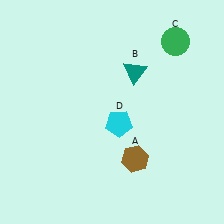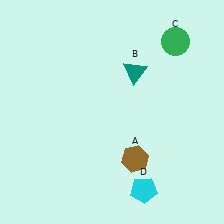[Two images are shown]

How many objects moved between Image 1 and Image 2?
1 object moved between the two images.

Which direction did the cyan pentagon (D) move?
The cyan pentagon (D) moved down.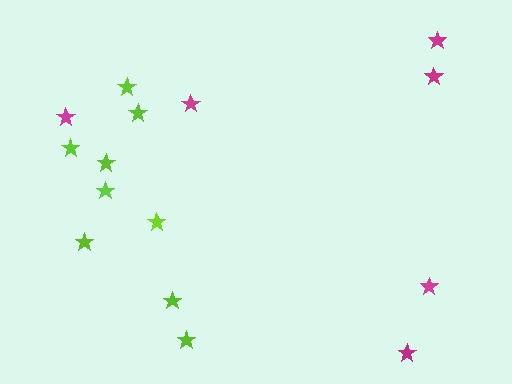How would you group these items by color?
There are 2 groups: one group of lime stars (9) and one group of magenta stars (6).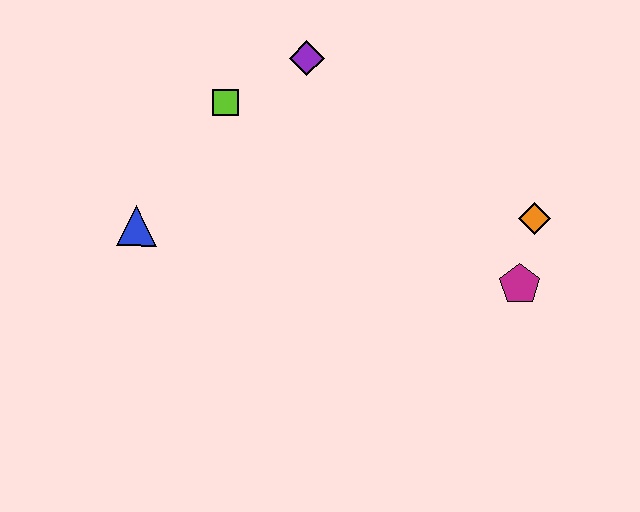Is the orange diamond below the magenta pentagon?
No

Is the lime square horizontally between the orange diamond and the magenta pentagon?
No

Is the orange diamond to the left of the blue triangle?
No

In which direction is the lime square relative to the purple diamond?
The lime square is to the left of the purple diamond.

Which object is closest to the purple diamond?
The lime square is closest to the purple diamond.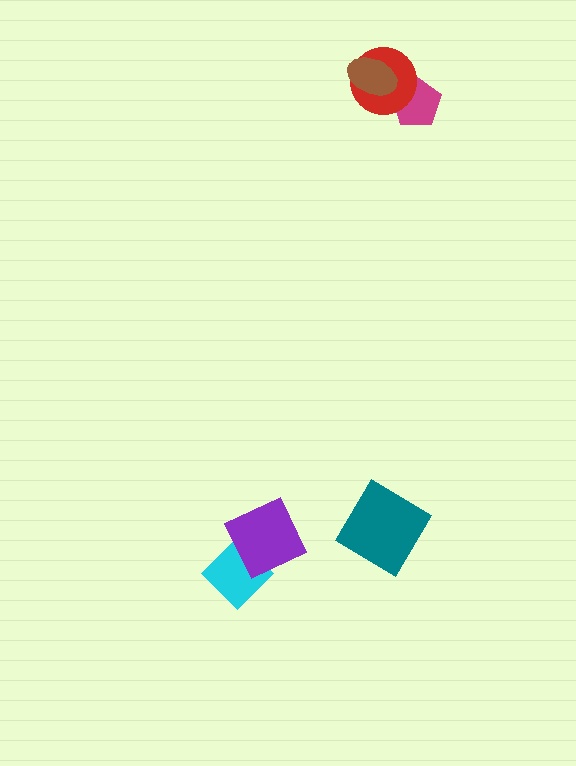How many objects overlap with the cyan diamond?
1 object overlaps with the cyan diamond.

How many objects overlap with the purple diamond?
1 object overlaps with the purple diamond.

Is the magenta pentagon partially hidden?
Yes, it is partially covered by another shape.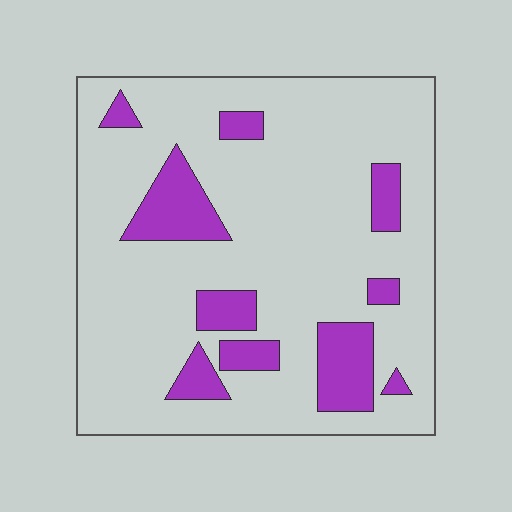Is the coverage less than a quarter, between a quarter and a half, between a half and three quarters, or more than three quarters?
Less than a quarter.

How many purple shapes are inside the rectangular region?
10.